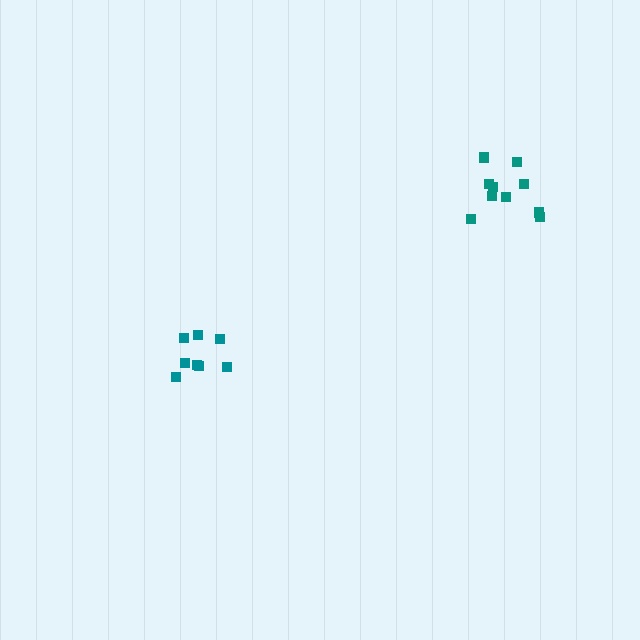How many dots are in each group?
Group 1: 8 dots, Group 2: 10 dots (18 total).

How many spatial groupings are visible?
There are 2 spatial groupings.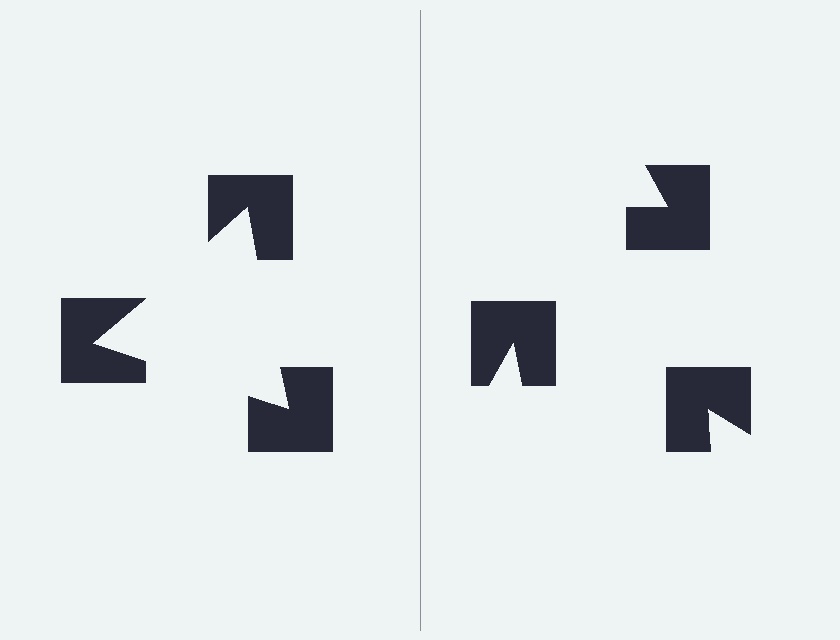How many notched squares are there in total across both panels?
6 — 3 on each side.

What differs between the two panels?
The notched squares are positioned identically on both sides; only the wedge orientations differ. On the left they align to a triangle; on the right they are misaligned.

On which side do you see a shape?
An illusory triangle appears on the left side. On the right side the wedge cuts are rotated, so no coherent shape forms.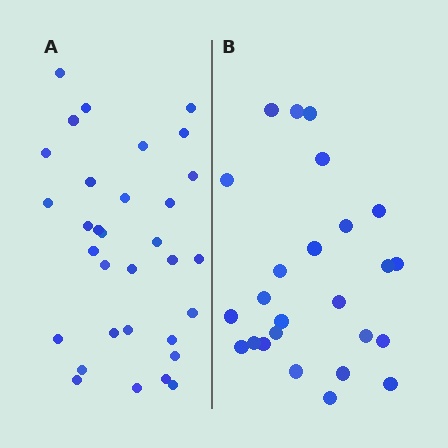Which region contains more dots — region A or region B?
Region A (the left region) has more dots.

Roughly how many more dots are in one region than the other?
Region A has roughly 8 or so more dots than region B.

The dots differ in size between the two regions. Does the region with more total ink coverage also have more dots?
No. Region B has more total ink coverage because its dots are larger, but region A actually contains more individual dots. Total area can be misleading — the number of items is what matters here.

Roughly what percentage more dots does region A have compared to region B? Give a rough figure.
About 30% more.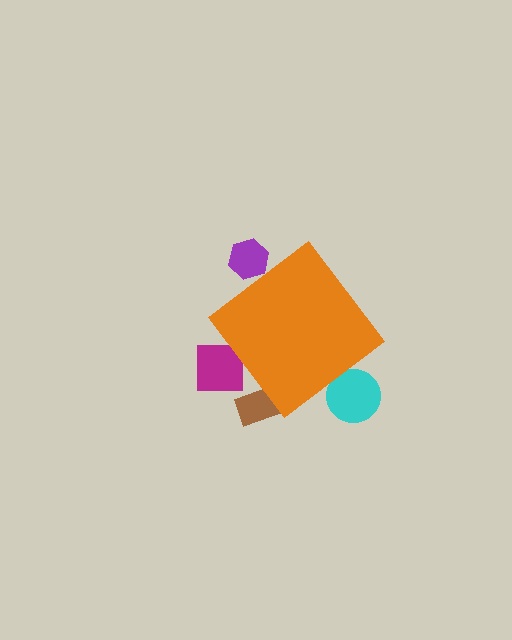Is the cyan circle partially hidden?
Yes, the cyan circle is partially hidden behind the orange diamond.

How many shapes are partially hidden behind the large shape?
4 shapes are partially hidden.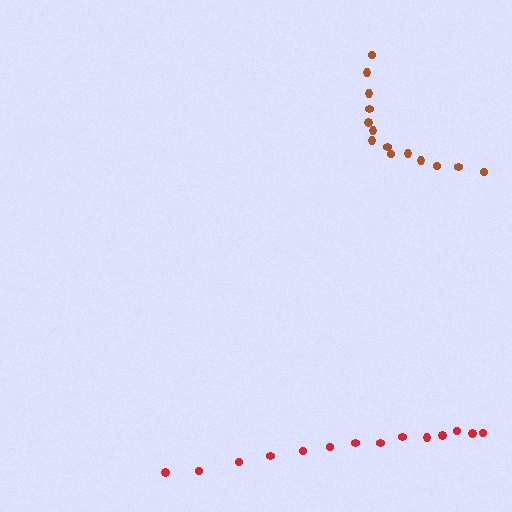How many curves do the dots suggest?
There are 2 distinct paths.